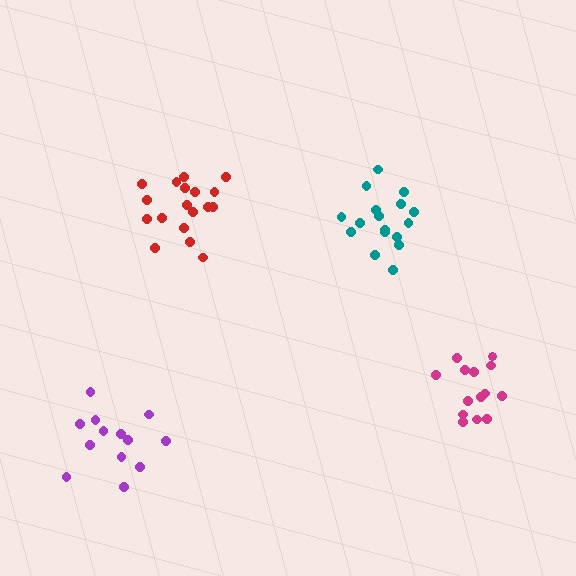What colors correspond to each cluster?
The clusters are colored: red, magenta, teal, purple.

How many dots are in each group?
Group 1: 18 dots, Group 2: 14 dots, Group 3: 17 dots, Group 4: 13 dots (62 total).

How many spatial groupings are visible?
There are 4 spatial groupings.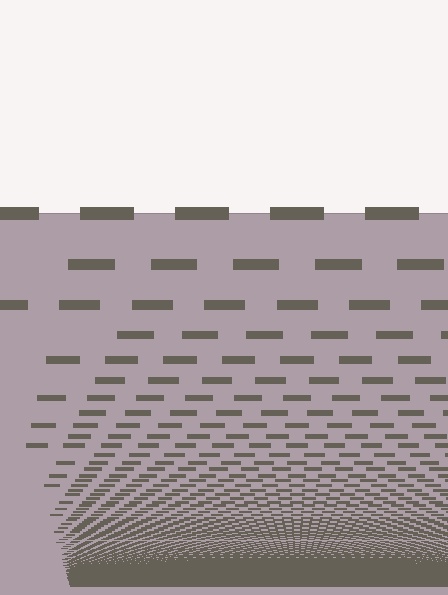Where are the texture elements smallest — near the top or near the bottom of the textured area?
Near the bottom.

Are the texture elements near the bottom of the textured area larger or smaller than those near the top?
Smaller. The gradient is inverted — elements near the bottom are smaller and denser.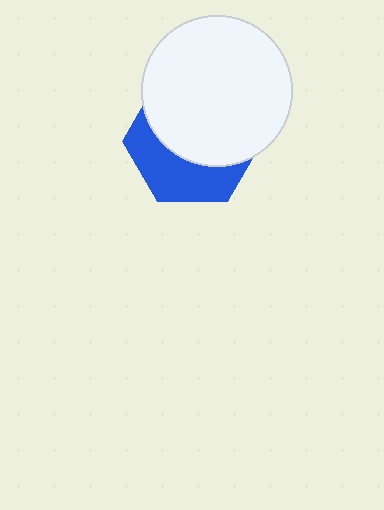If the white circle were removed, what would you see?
You would see the complete blue hexagon.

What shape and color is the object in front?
The object in front is a white circle.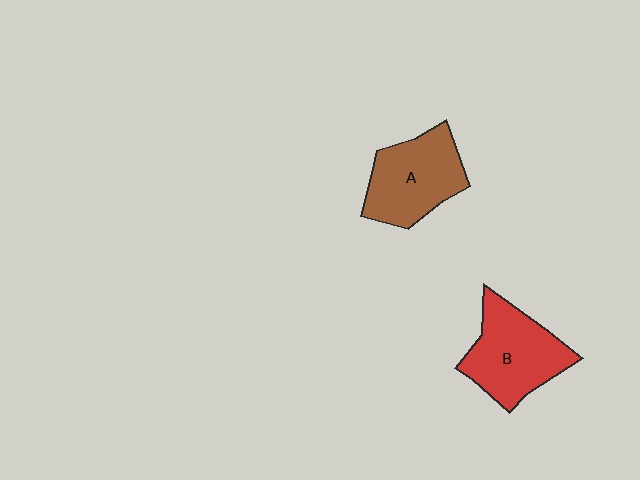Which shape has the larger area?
Shape B (red).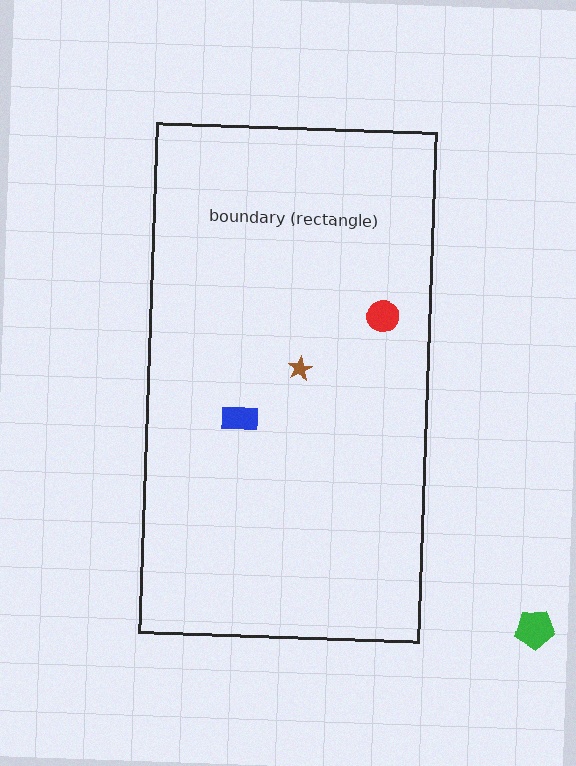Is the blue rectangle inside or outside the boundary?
Inside.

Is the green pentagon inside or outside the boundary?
Outside.